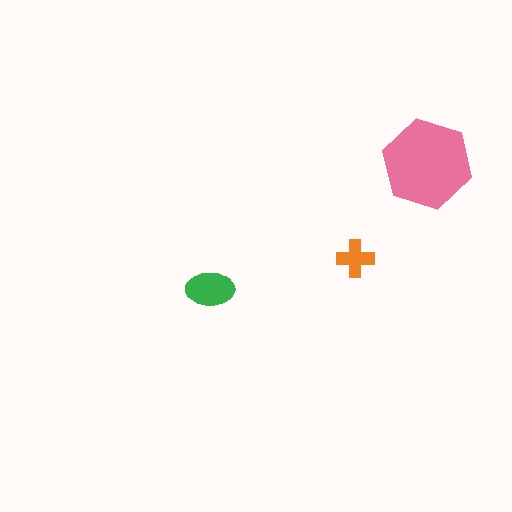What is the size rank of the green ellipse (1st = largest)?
2nd.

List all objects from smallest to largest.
The orange cross, the green ellipse, the pink hexagon.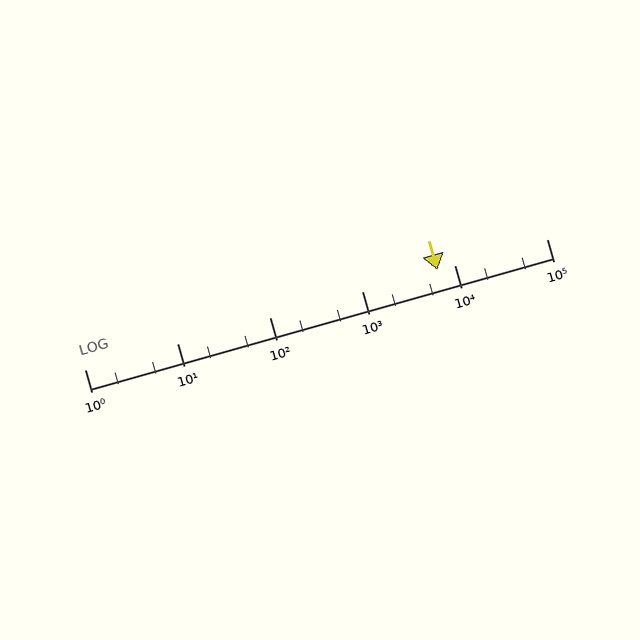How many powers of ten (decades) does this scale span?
The scale spans 5 decades, from 1 to 100000.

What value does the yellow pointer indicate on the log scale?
The pointer indicates approximately 6600.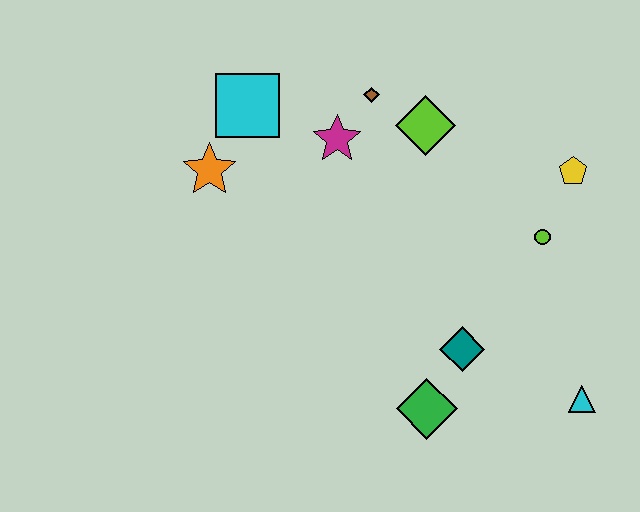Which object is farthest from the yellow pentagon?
The orange star is farthest from the yellow pentagon.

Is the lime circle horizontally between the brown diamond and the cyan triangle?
Yes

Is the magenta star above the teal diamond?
Yes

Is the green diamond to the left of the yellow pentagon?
Yes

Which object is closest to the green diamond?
The teal diamond is closest to the green diamond.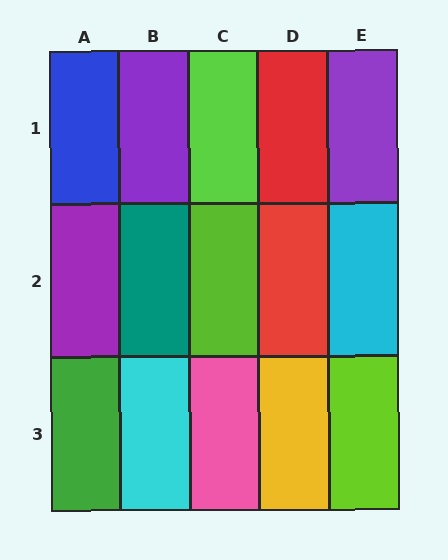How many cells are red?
2 cells are red.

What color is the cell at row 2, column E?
Cyan.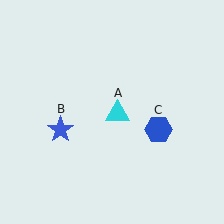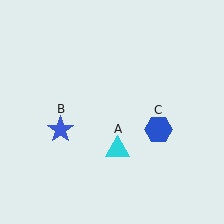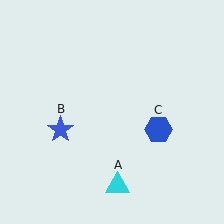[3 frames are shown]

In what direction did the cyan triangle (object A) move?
The cyan triangle (object A) moved down.